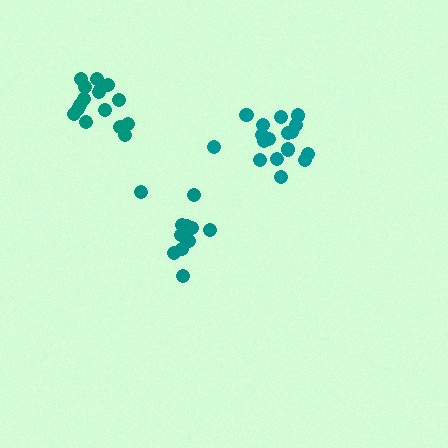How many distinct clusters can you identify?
There are 3 distinct clusters.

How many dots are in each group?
Group 1: 16 dots, Group 2: 12 dots, Group 3: 17 dots (45 total).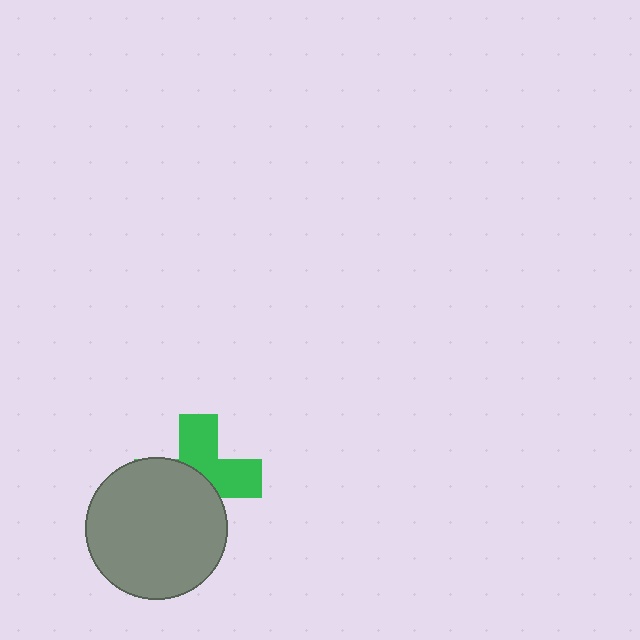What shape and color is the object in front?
The object in front is a gray circle.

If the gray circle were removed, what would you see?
You would see the complete green cross.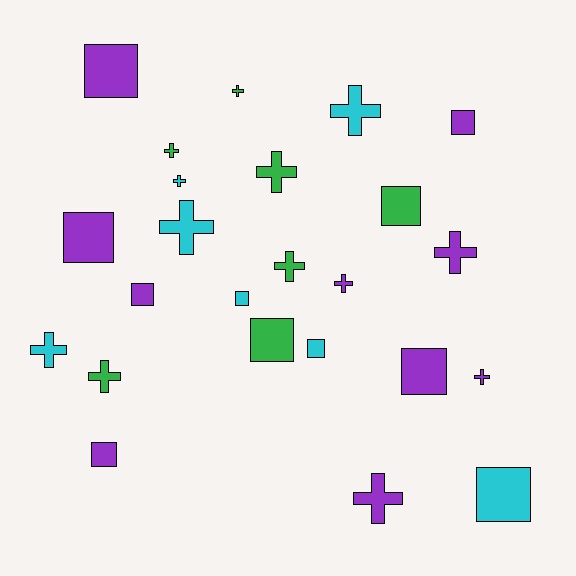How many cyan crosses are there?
There are 4 cyan crosses.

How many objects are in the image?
There are 24 objects.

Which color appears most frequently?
Purple, with 10 objects.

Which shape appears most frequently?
Cross, with 13 objects.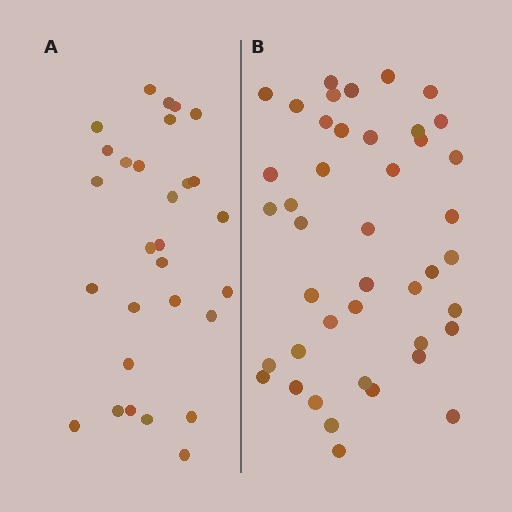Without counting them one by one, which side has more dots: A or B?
Region B (the right region) has more dots.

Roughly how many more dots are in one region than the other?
Region B has approximately 15 more dots than region A.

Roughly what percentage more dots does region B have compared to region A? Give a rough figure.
About 50% more.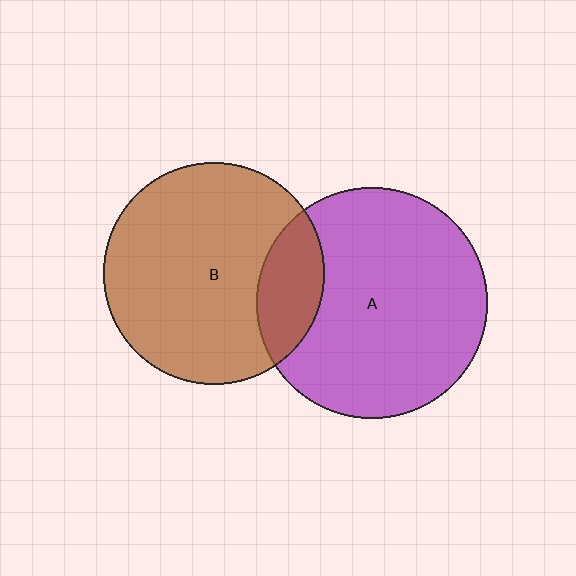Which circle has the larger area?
Circle A (purple).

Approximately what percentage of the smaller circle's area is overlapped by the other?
Approximately 20%.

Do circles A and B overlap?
Yes.